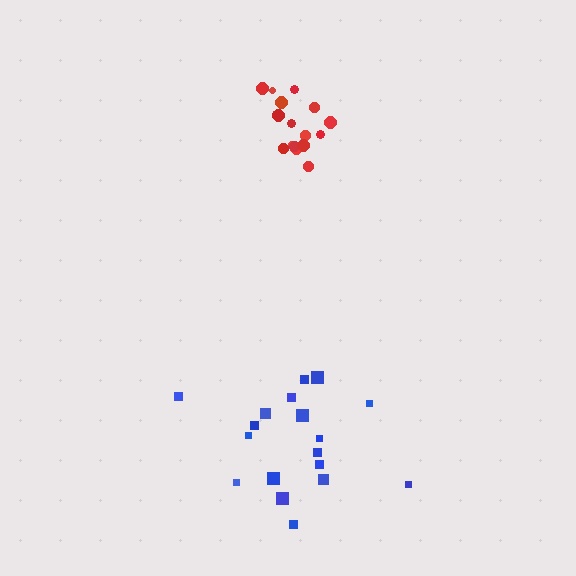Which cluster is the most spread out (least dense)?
Blue.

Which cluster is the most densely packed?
Red.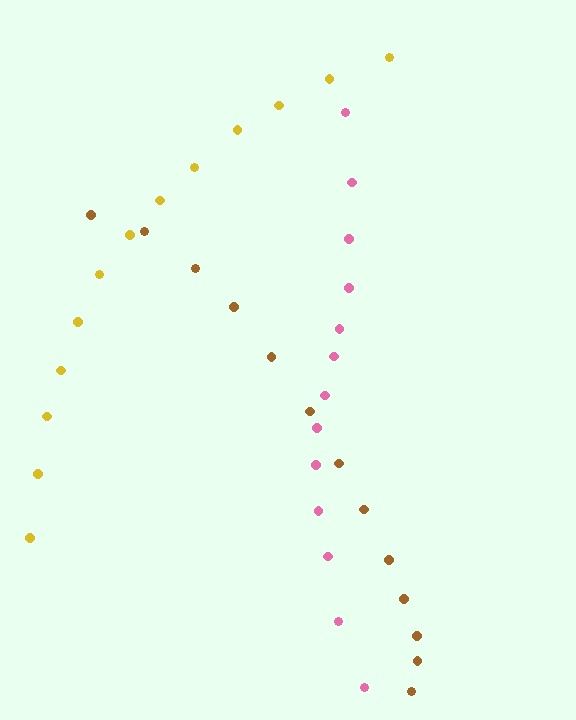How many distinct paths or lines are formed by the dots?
There are 3 distinct paths.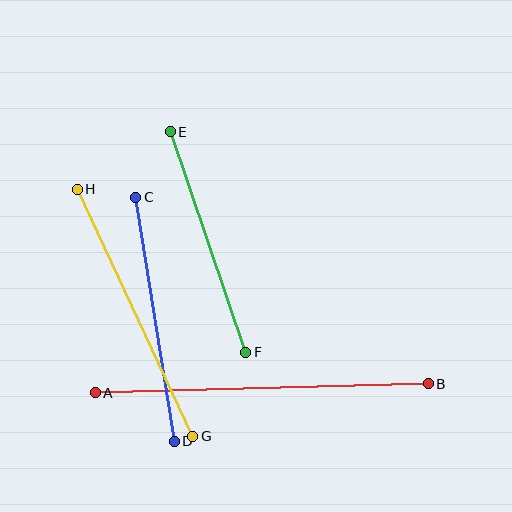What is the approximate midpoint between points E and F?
The midpoint is at approximately (208, 242) pixels.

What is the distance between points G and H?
The distance is approximately 273 pixels.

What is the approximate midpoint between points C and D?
The midpoint is at approximately (155, 319) pixels.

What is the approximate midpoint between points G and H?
The midpoint is at approximately (135, 313) pixels.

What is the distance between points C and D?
The distance is approximately 247 pixels.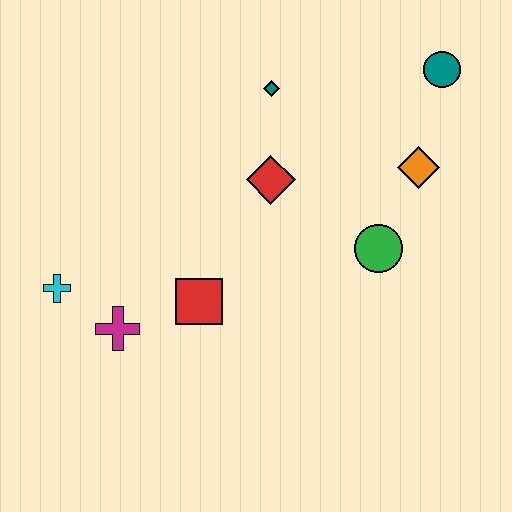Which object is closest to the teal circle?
The orange diamond is closest to the teal circle.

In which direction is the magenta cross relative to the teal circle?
The magenta cross is to the left of the teal circle.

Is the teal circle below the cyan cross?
No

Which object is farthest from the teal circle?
The cyan cross is farthest from the teal circle.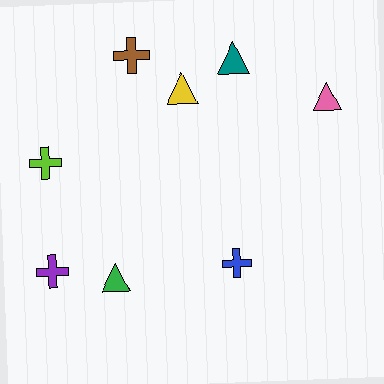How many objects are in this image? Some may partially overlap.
There are 8 objects.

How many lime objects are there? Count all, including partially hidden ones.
There is 1 lime object.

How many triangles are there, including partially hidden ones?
There are 4 triangles.